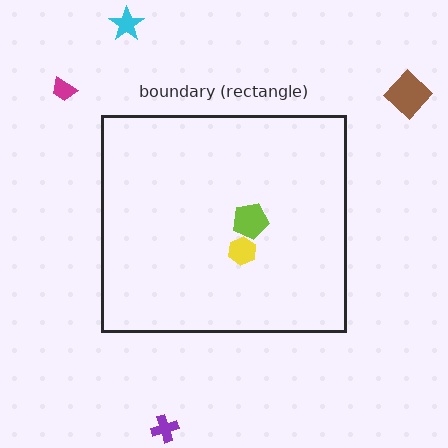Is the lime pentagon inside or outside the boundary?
Inside.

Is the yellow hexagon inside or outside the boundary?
Inside.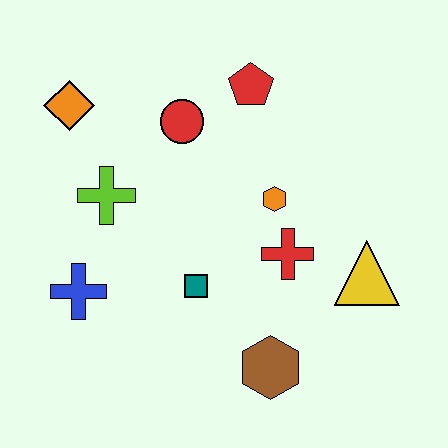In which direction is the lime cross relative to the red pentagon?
The lime cross is to the left of the red pentagon.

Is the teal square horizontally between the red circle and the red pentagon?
Yes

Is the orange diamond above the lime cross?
Yes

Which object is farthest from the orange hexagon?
The orange diamond is farthest from the orange hexagon.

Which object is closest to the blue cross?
The lime cross is closest to the blue cross.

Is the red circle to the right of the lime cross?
Yes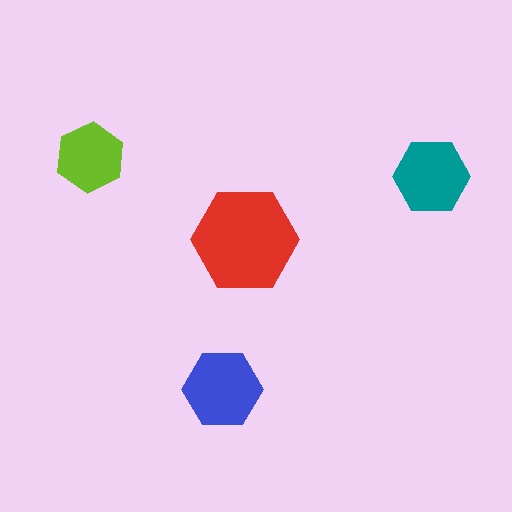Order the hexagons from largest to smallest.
the red one, the blue one, the teal one, the lime one.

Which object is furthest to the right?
The teal hexagon is rightmost.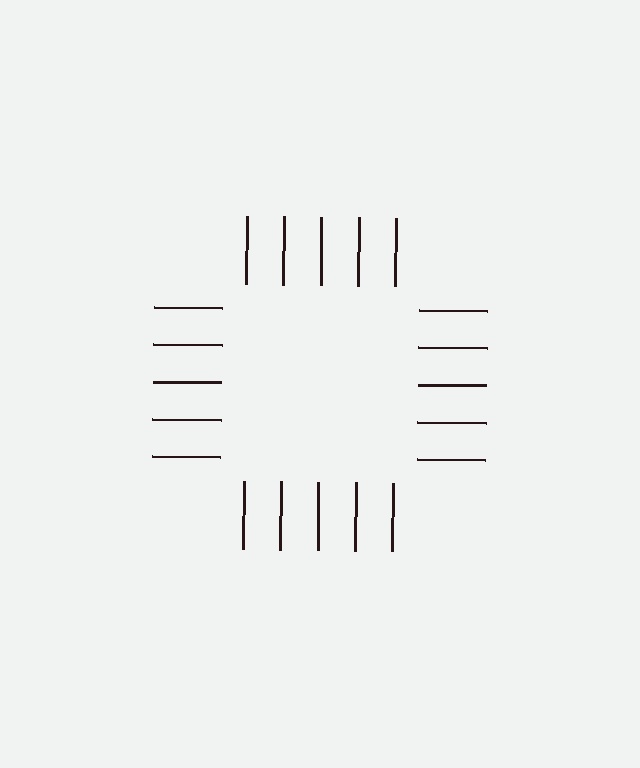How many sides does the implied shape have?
4 sides — the line-ends trace a square.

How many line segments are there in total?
20 — 5 along each of the 4 edges.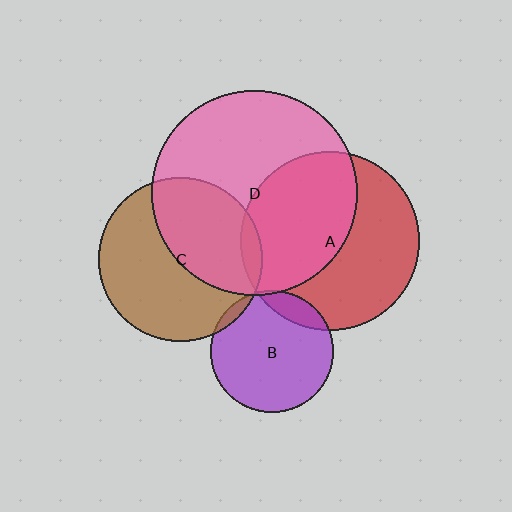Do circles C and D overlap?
Yes.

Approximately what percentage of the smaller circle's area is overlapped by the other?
Approximately 45%.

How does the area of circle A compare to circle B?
Approximately 2.1 times.